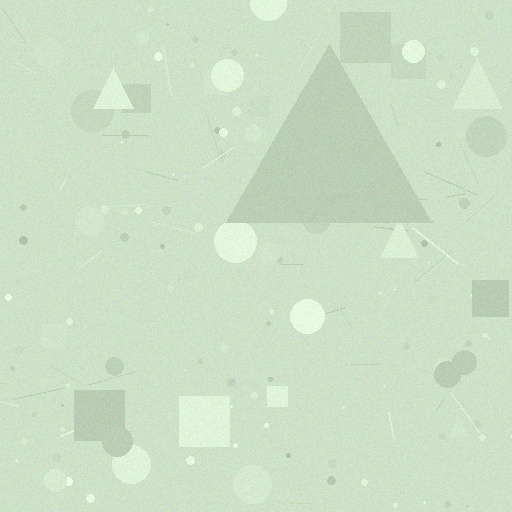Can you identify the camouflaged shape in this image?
The camouflaged shape is a triangle.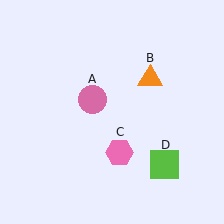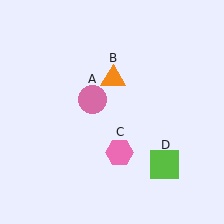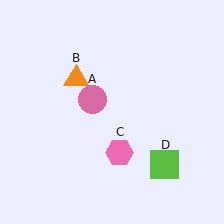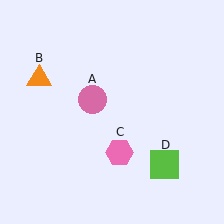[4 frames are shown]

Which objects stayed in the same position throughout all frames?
Pink circle (object A) and pink hexagon (object C) and lime square (object D) remained stationary.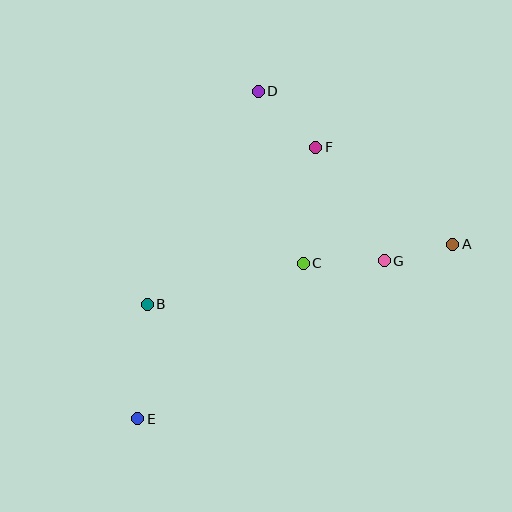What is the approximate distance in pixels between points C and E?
The distance between C and E is approximately 227 pixels.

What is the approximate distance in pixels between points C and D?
The distance between C and D is approximately 178 pixels.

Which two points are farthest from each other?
Points A and E are farthest from each other.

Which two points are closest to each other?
Points A and G are closest to each other.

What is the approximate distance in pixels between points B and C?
The distance between B and C is approximately 161 pixels.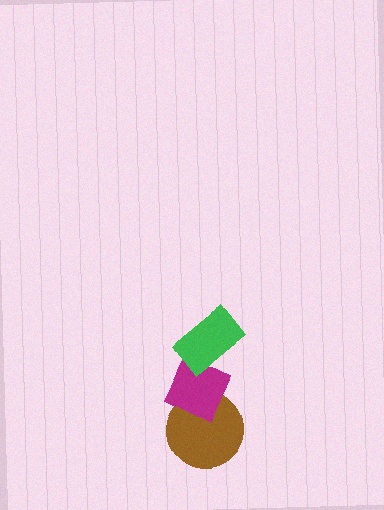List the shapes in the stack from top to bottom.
From top to bottom: the green rectangle, the magenta diamond, the brown circle.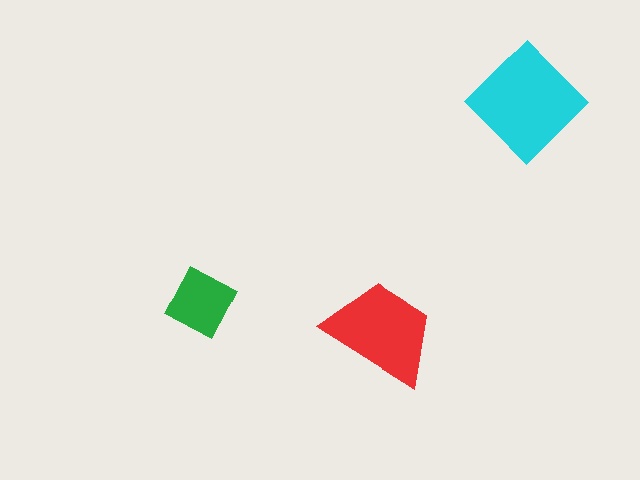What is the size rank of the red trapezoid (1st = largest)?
2nd.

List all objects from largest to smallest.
The cyan diamond, the red trapezoid, the green square.